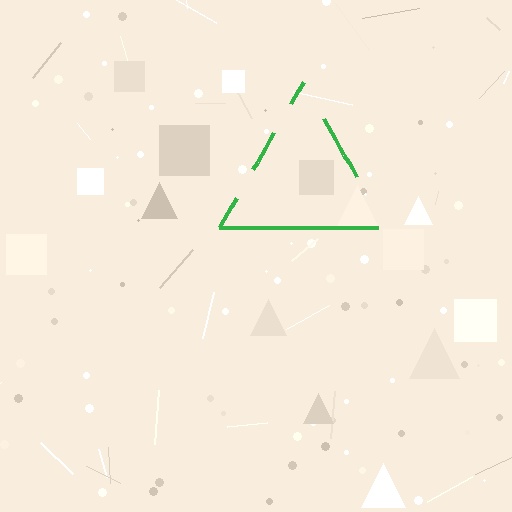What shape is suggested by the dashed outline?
The dashed outline suggests a triangle.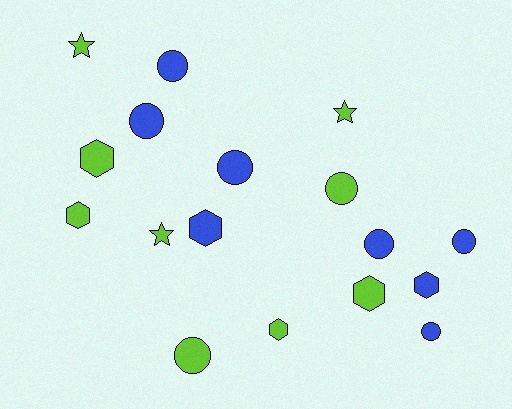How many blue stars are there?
There are no blue stars.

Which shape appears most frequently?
Circle, with 8 objects.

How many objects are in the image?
There are 17 objects.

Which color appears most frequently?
Lime, with 9 objects.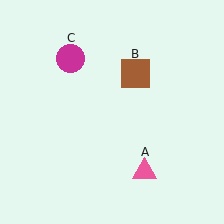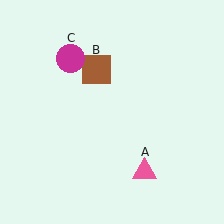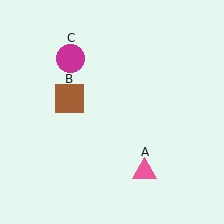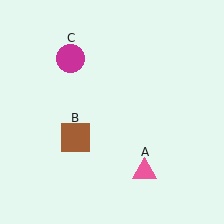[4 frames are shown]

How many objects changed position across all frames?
1 object changed position: brown square (object B).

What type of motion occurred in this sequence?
The brown square (object B) rotated counterclockwise around the center of the scene.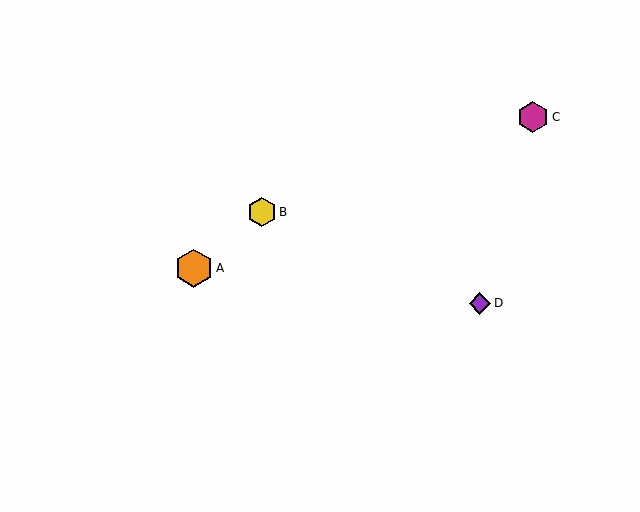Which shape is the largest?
The orange hexagon (labeled A) is the largest.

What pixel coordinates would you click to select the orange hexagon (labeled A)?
Click at (194, 268) to select the orange hexagon A.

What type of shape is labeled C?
Shape C is a magenta hexagon.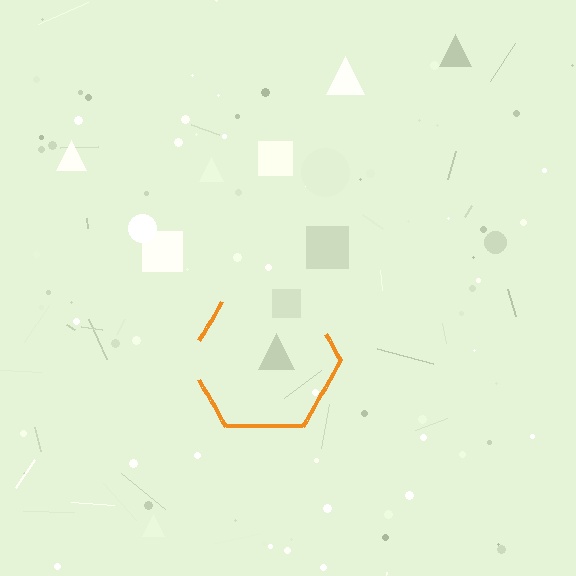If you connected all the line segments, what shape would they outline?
They would outline a hexagon.